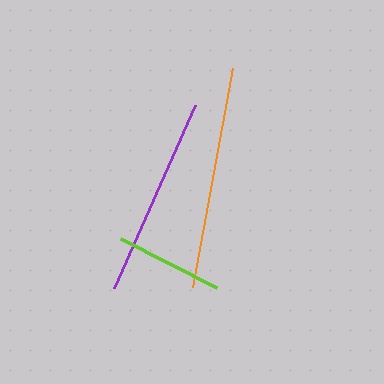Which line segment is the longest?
The orange line is the longest at approximately 223 pixels.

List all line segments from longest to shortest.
From longest to shortest: orange, purple, lime.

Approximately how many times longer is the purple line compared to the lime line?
The purple line is approximately 1.9 times the length of the lime line.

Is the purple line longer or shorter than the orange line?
The orange line is longer than the purple line.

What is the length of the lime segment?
The lime segment is approximately 108 pixels long.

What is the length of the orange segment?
The orange segment is approximately 223 pixels long.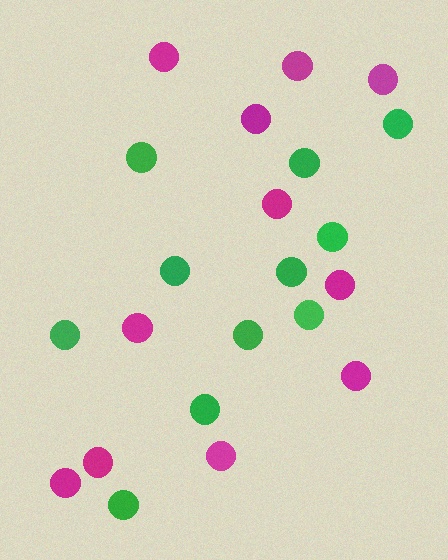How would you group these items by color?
There are 2 groups: one group of green circles (11) and one group of magenta circles (11).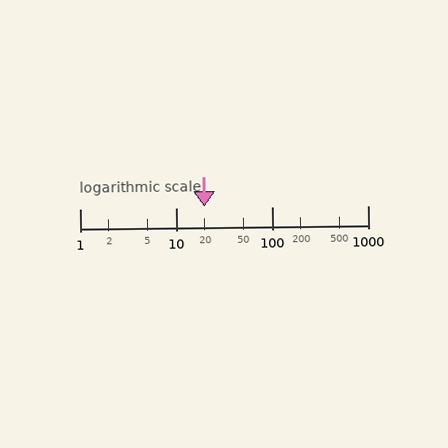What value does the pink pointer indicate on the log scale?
The pointer indicates approximately 20.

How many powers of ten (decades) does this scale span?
The scale spans 3 decades, from 1 to 1000.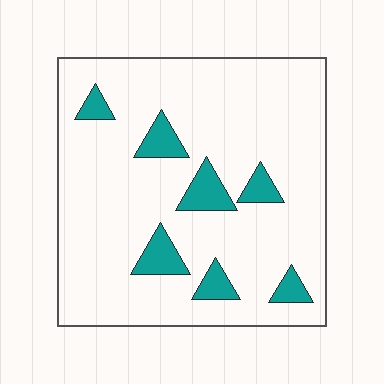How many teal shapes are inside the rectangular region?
7.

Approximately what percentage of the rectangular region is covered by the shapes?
Approximately 10%.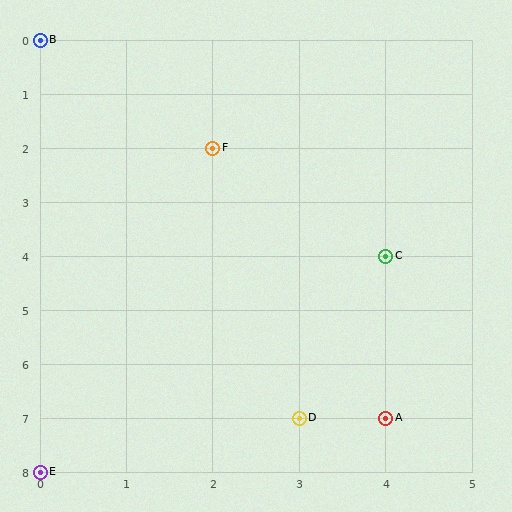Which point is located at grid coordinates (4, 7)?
Point A is at (4, 7).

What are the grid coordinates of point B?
Point B is at grid coordinates (0, 0).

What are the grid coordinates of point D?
Point D is at grid coordinates (3, 7).